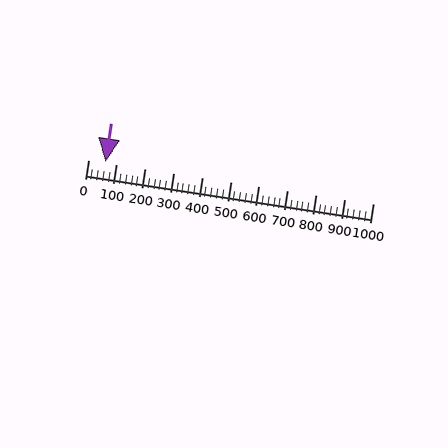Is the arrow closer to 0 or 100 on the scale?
The arrow is closer to 100.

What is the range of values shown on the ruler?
The ruler shows values from 0 to 1000.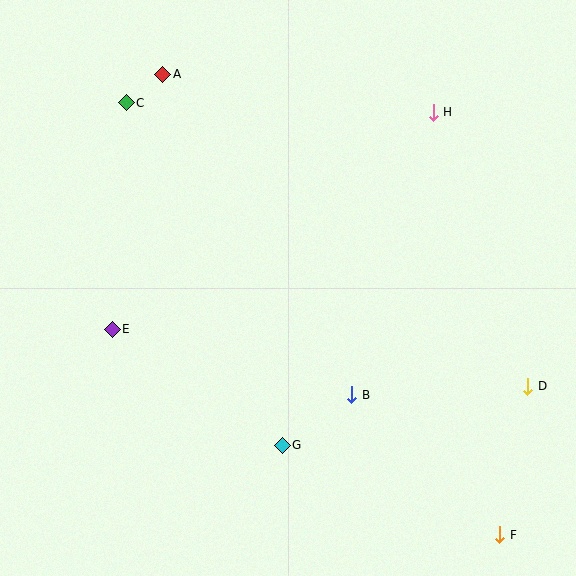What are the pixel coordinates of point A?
Point A is at (163, 74).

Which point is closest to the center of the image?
Point B at (352, 395) is closest to the center.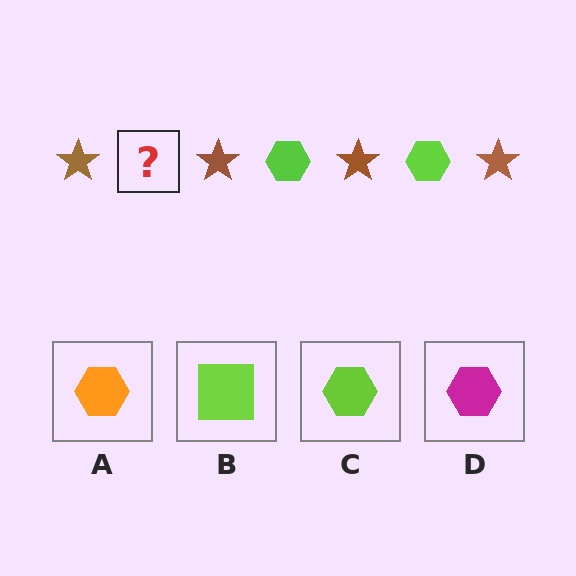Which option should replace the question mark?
Option C.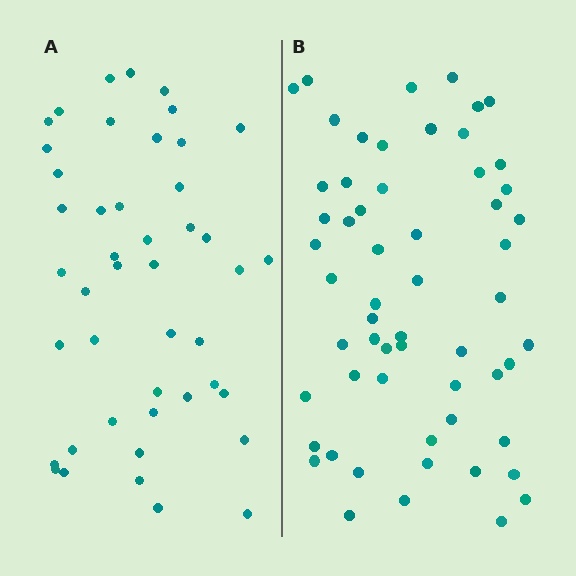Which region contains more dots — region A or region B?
Region B (the right region) has more dots.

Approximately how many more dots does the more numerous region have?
Region B has approximately 15 more dots than region A.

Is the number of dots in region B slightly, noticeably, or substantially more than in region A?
Region B has noticeably more, but not dramatically so. The ratio is roughly 1.3 to 1.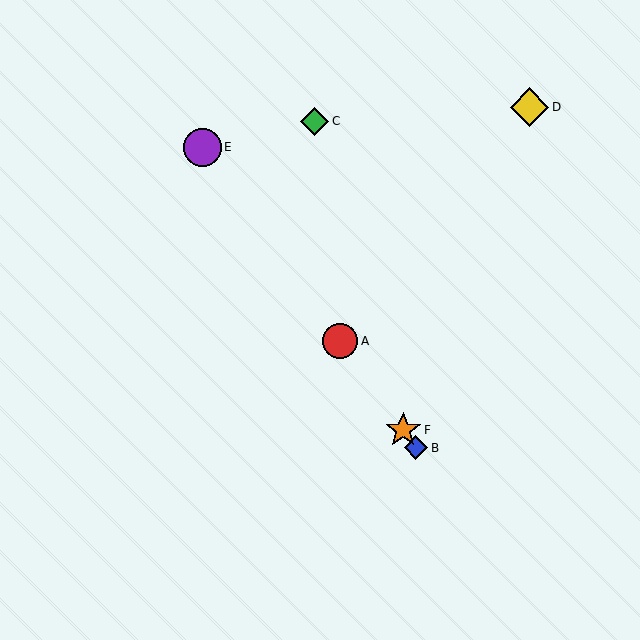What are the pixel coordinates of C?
Object C is at (315, 121).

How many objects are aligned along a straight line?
4 objects (A, B, E, F) are aligned along a straight line.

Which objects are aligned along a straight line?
Objects A, B, E, F are aligned along a straight line.